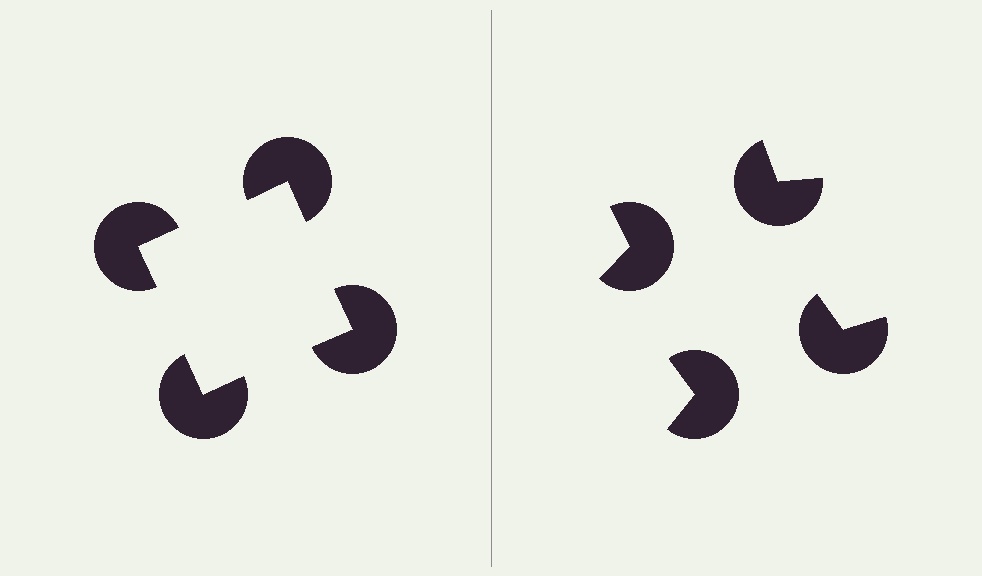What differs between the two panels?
The pac-man discs are positioned identically on both sides; only the wedge orientations differ. On the left they align to a square; on the right they are misaligned.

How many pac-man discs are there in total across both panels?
8 — 4 on each side.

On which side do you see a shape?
An illusory square appears on the left side. On the right side the wedge cuts are rotated, so no coherent shape forms.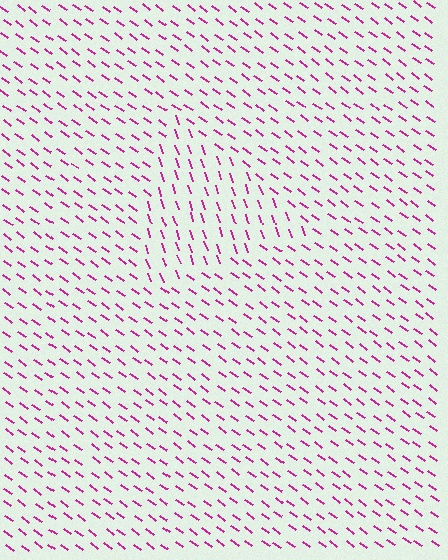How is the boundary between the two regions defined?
The boundary is defined purely by a change in line orientation (approximately 35 degrees difference). All lines are the same color and thickness.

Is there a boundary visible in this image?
Yes, there is a texture boundary formed by a change in line orientation.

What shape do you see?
I see a triangle.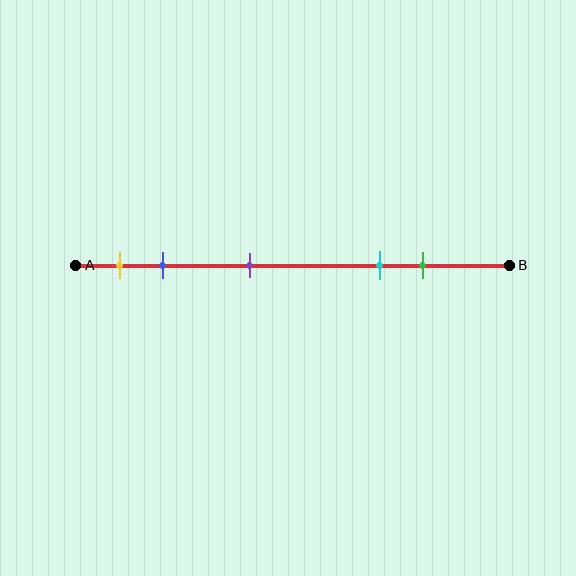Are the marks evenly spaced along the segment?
No, the marks are not evenly spaced.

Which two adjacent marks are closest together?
The yellow and blue marks are the closest adjacent pair.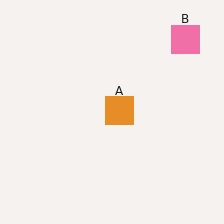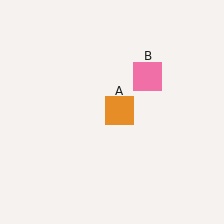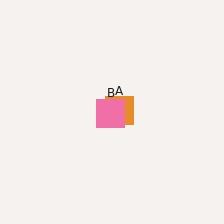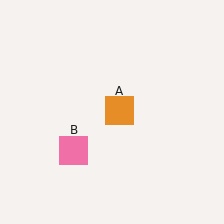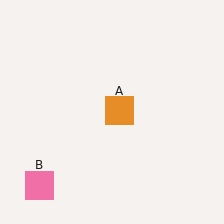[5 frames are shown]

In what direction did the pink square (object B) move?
The pink square (object B) moved down and to the left.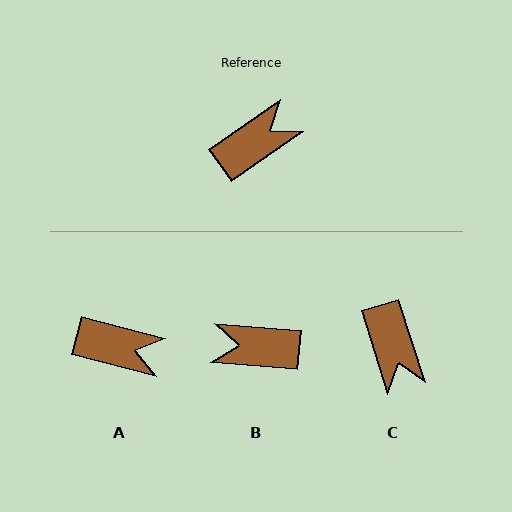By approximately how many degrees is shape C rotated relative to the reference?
Approximately 107 degrees clockwise.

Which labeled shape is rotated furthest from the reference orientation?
B, about 140 degrees away.